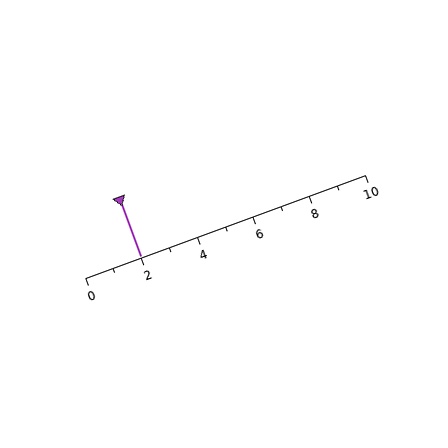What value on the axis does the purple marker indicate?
The marker indicates approximately 2.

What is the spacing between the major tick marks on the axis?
The major ticks are spaced 2 apart.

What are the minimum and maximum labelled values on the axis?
The axis runs from 0 to 10.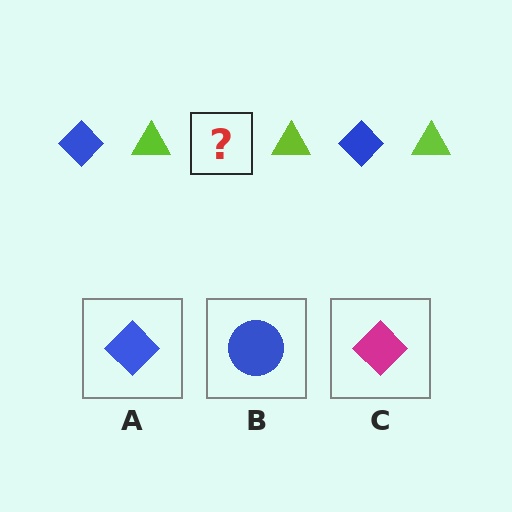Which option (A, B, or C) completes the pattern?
A.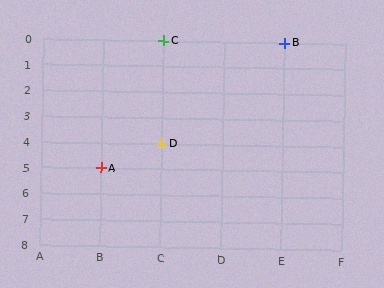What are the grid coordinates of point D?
Point D is at grid coordinates (C, 4).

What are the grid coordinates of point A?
Point A is at grid coordinates (B, 5).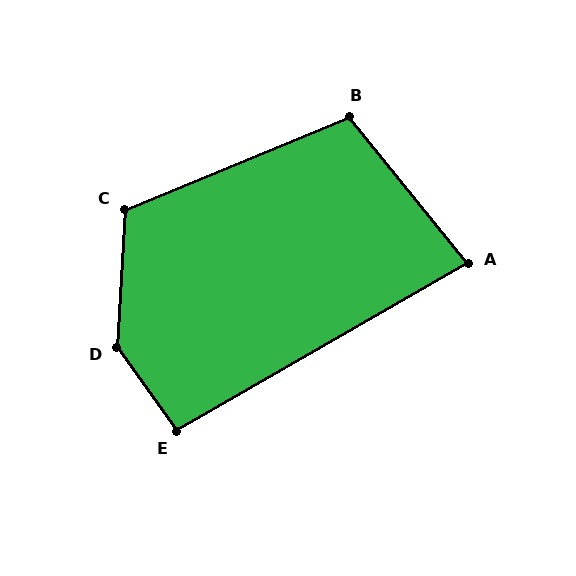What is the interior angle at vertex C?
Approximately 116 degrees (obtuse).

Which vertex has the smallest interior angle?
A, at approximately 81 degrees.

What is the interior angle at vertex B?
Approximately 107 degrees (obtuse).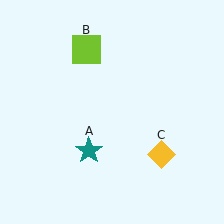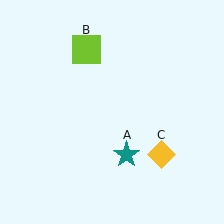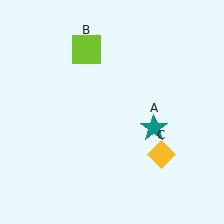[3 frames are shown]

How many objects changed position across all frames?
1 object changed position: teal star (object A).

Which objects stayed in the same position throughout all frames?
Lime square (object B) and yellow diamond (object C) remained stationary.